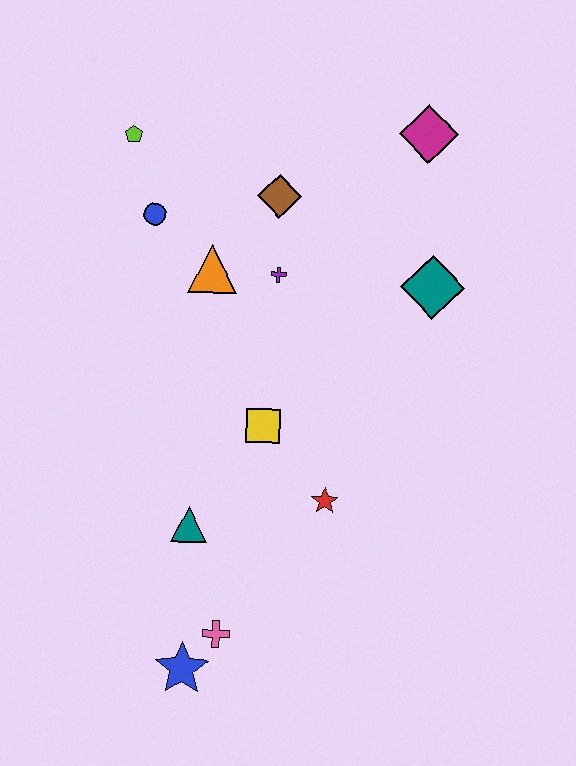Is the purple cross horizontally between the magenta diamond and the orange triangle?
Yes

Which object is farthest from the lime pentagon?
The blue star is farthest from the lime pentagon.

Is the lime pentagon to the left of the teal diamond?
Yes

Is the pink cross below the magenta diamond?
Yes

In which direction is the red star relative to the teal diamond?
The red star is below the teal diamond.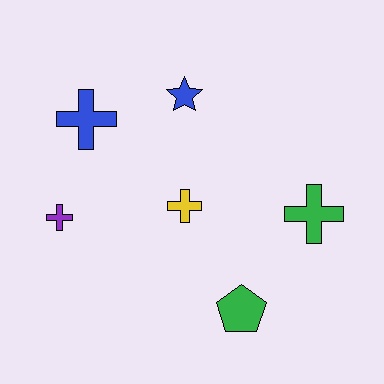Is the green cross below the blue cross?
Yes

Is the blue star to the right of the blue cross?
Yes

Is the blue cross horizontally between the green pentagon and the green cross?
No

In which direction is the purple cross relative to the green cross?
The purple cross is to the left of the green cross.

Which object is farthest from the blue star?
The green pentagon is farthest from the blue star.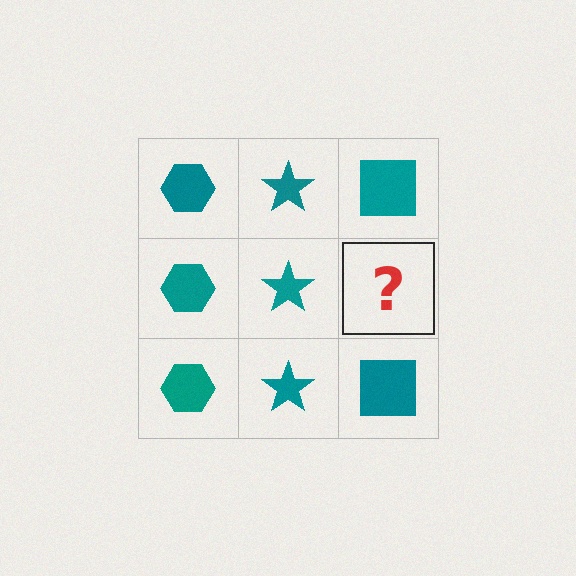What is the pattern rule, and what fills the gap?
The rule is that each column has a consistent shape. The gap should be filled with a teal square.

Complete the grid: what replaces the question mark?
The question mark should be replaced with a teal square.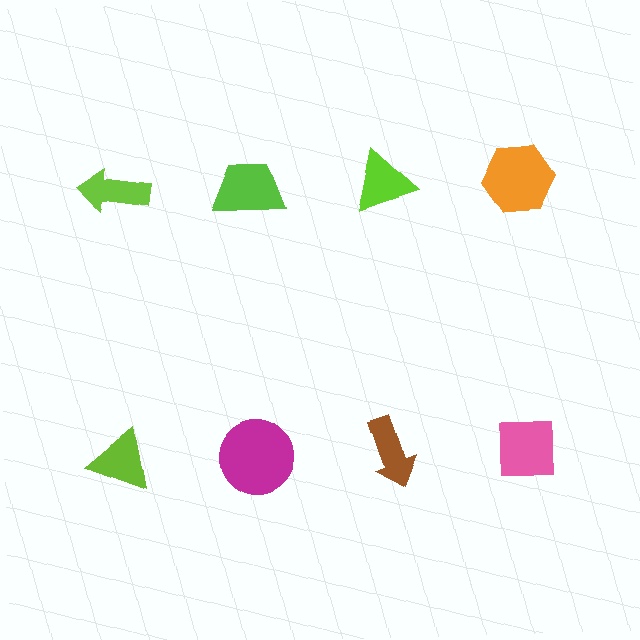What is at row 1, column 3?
A lime triangle.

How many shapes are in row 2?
4 shapes.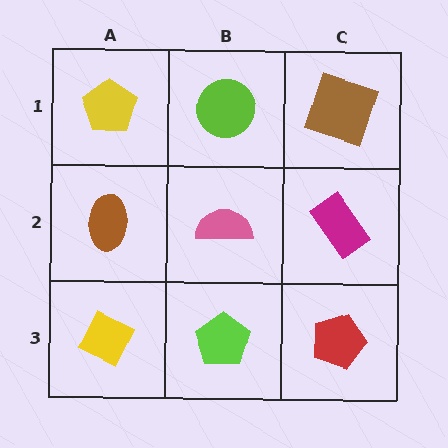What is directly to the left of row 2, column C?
A pink semicircle.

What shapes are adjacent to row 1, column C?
A magenta rectangle (row 2, column C), a lime circle (row 1, column B).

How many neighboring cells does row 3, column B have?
3.